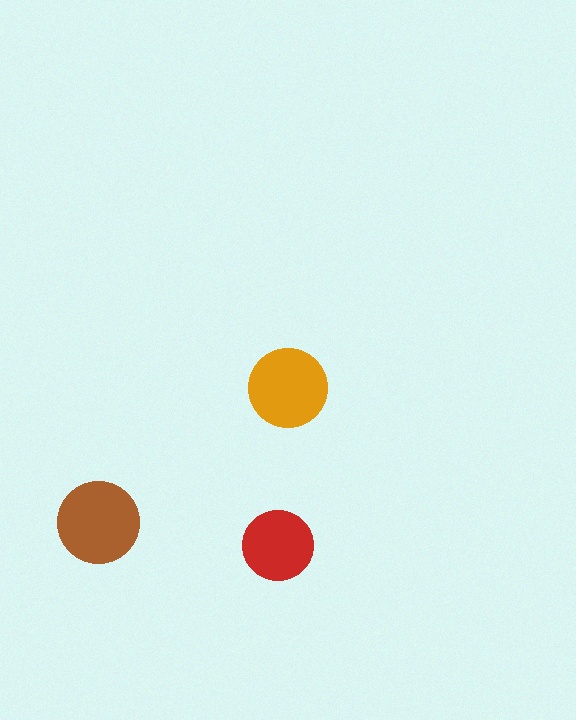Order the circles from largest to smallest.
the brown one, the orange one, the red one.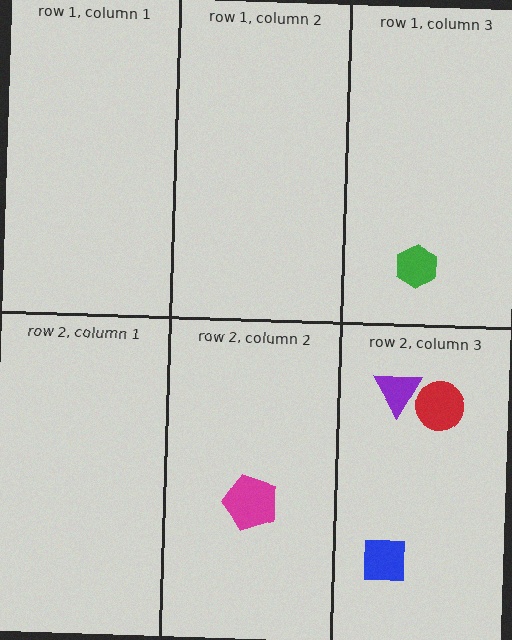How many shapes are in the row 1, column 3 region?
1.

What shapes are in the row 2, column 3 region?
The purple triangle, the blue square, the red circle.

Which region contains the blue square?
The row 2, column 3 region.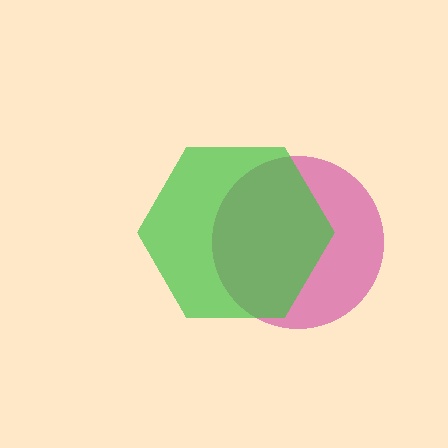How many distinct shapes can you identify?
There are 2 distinct shapes: a magenta circle, a green hexagon.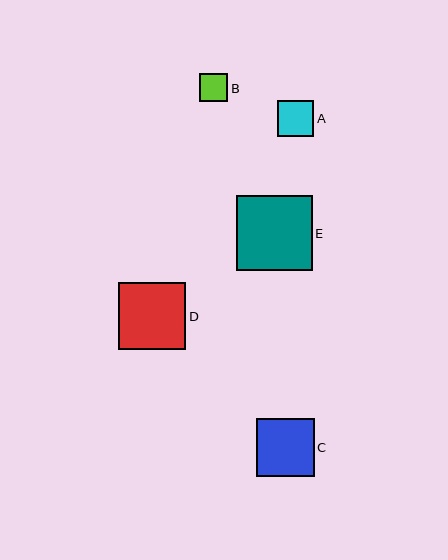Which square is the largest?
Square E is the largest with a size of approximately 75 pixels.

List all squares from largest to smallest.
From largest to smallest: E, D, C, A, B.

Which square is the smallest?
Square B is the smallest with a size of approximately 29 pixels.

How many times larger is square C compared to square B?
Square C is approximately 2.0 times the size of square B.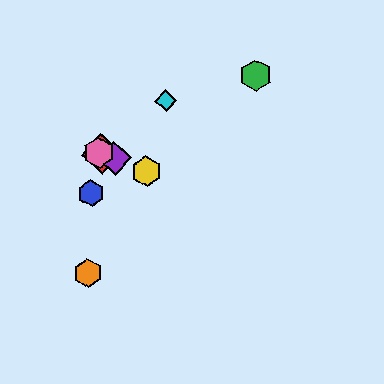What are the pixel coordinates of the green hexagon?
The green hexagon is at (256, 75).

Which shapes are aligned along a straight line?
The red diamond, the yellow hexagon, the purple diamond, the pink hexagon are aligned along a straight line.